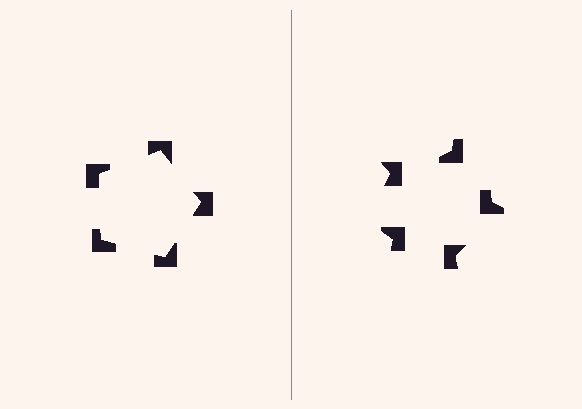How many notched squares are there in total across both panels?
10 — 5 on each side.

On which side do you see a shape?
An illusory pentagon appears on the left side. On the right side the wedge cuts are rotated, so no coherent shape forms.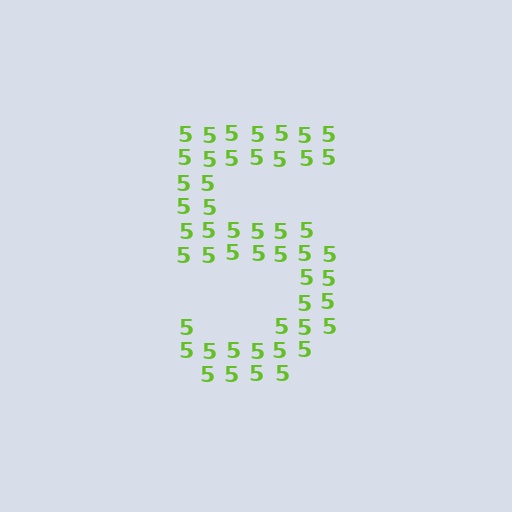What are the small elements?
The small elements are digit 5's.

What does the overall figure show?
The overall figure shows the digit 5.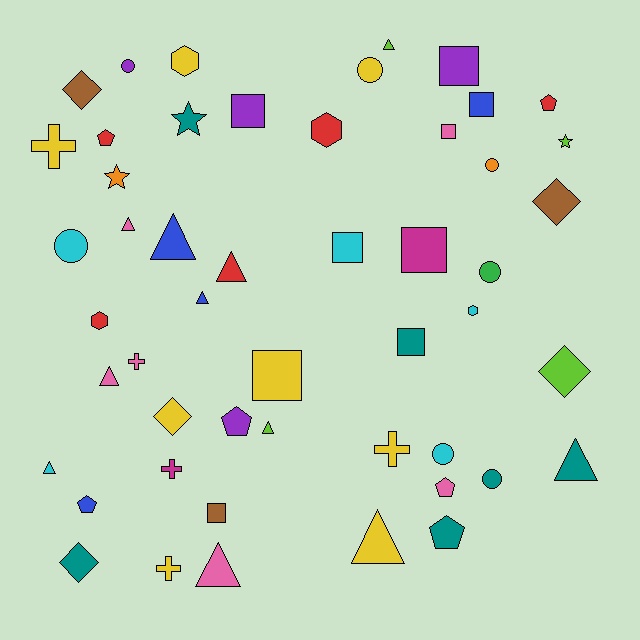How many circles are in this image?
There are 7 circles.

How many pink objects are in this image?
There are 6 pink objects.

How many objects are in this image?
There are 50 objects.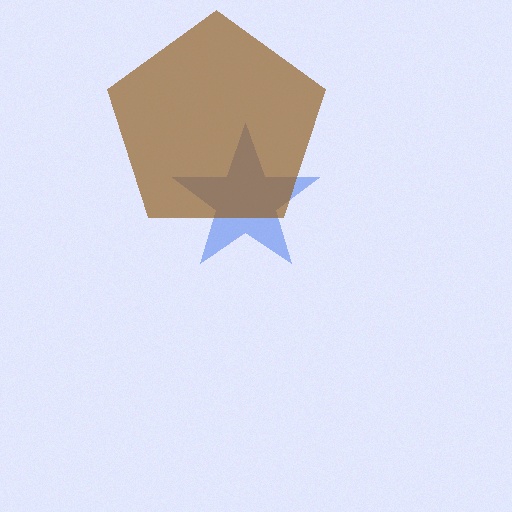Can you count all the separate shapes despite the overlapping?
Yes, there are 2 separate shapes.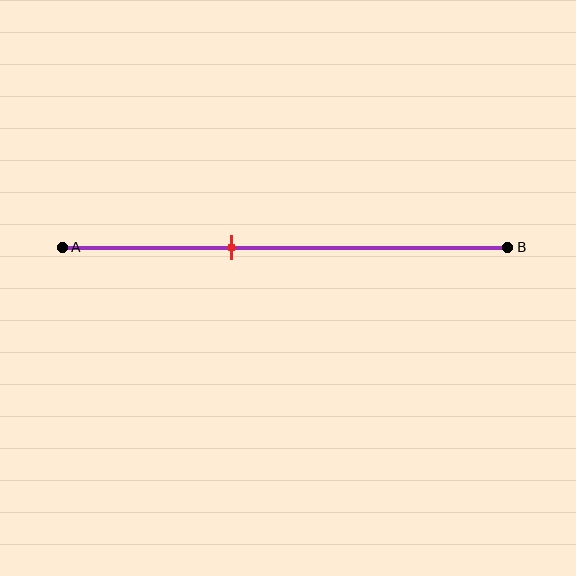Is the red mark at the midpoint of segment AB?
No, the mark is at about 40% from A, not at the 50% midpoint.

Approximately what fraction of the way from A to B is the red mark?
The red mark is approximately 40% of the way from A to B.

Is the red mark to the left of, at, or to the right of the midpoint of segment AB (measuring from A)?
The red mark is to the left of the midpoint of segment AB.